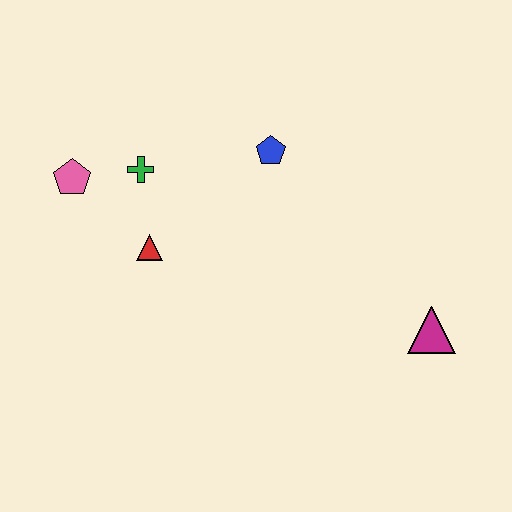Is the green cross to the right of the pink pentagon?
Yes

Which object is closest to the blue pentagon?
The green cross is closest to the blue pentagon.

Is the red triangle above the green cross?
No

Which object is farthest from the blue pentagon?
The magenta triangle is farthest from the blue pentagon.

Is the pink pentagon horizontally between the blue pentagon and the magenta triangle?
No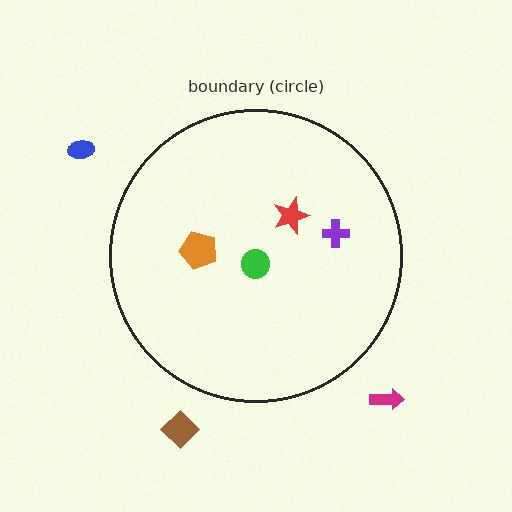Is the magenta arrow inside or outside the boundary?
Outside.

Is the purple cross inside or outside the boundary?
Inside.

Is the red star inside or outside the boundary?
Inside.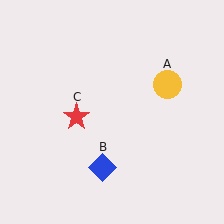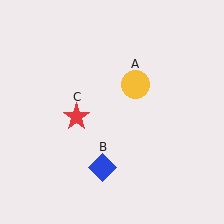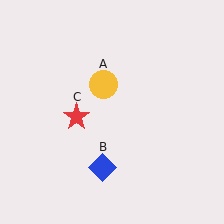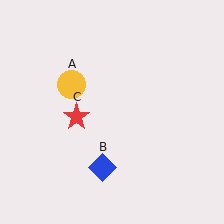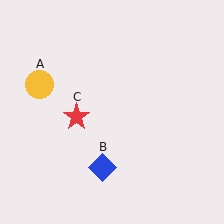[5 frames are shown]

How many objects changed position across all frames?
1 object changed position: yellow circle (object A).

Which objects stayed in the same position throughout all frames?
Blue diamond (object B) and red star (object C) remained stationary.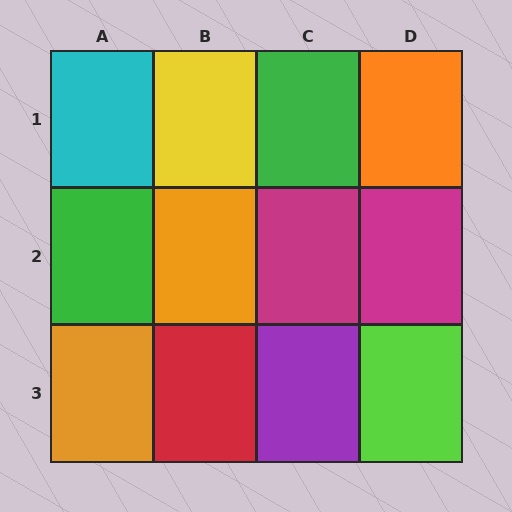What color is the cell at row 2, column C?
Magenta.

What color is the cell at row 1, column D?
Orange.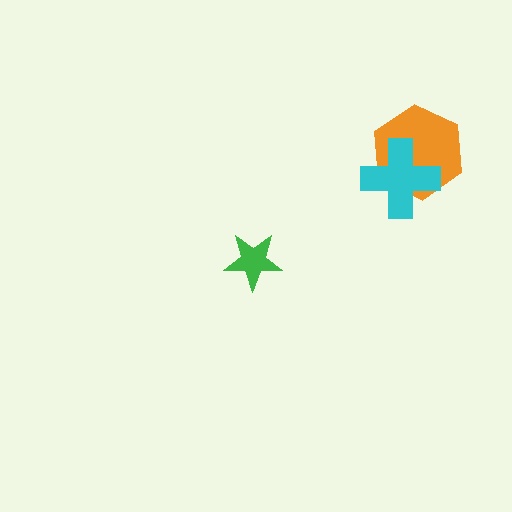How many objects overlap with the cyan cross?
1 object overlaps with the cyan cross.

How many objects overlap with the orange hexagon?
1 object overlaps with the orange hexagon.